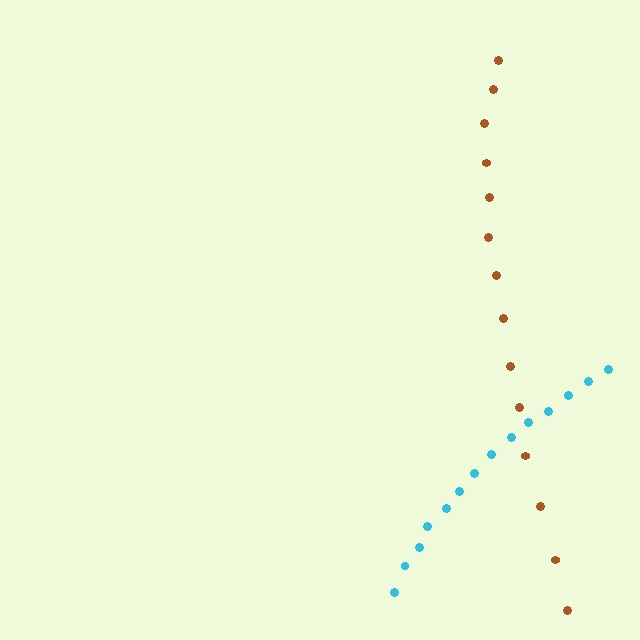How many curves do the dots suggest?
There are 2 distinct paths.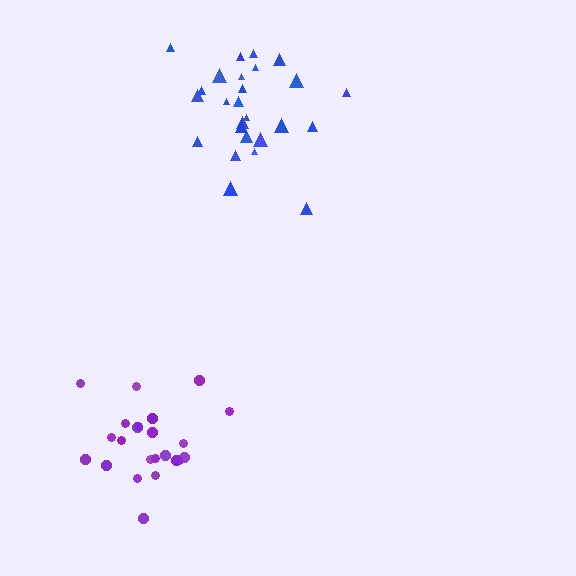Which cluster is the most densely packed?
Purple.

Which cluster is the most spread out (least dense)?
Blue.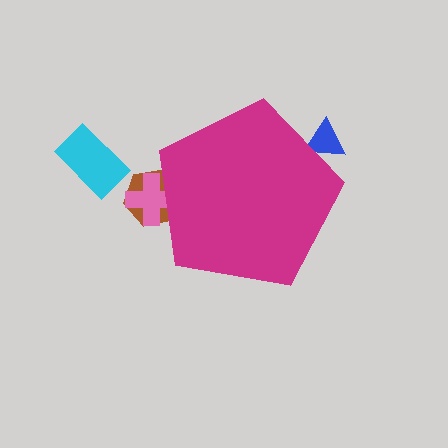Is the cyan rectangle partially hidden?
No, the cyan rectangle is fully visible.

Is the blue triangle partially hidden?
Yes, the blue triangle is partially hidden behind the magenta pentagon.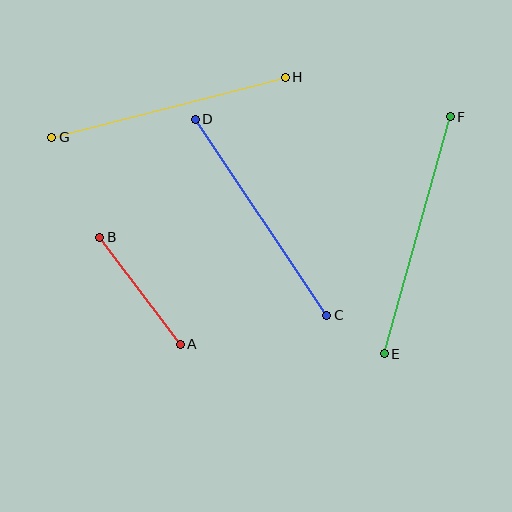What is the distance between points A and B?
The distance is approximately 134 pixels.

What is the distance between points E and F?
The distance is approximately 246 pixels.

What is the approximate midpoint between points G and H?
The midpoint is at approximately (168, 107) pixels.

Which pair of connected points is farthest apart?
Points E and F are farthest apart.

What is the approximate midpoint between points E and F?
The midpoint is at approximately (417, 235) pixels.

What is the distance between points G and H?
The distance is approximately 241 pixels.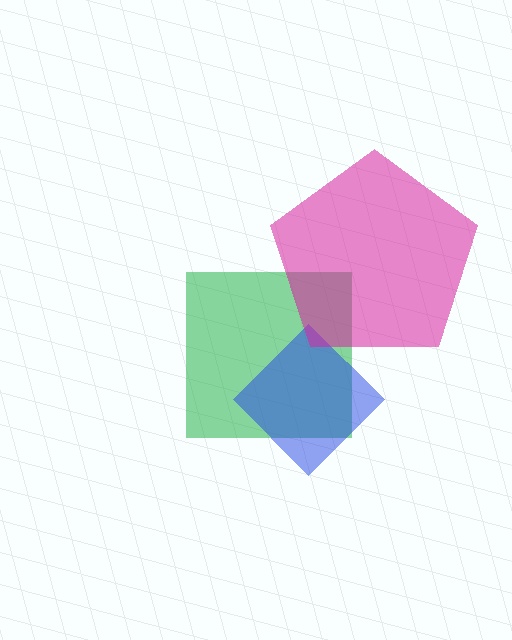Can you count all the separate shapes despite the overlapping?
Yes, there are 3 separate shapes.